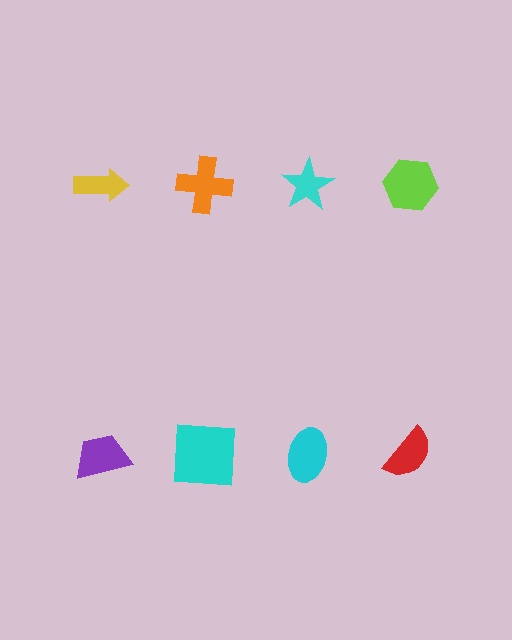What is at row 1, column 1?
A yellow arrow.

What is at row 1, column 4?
A lime hexagon.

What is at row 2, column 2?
A cyan square.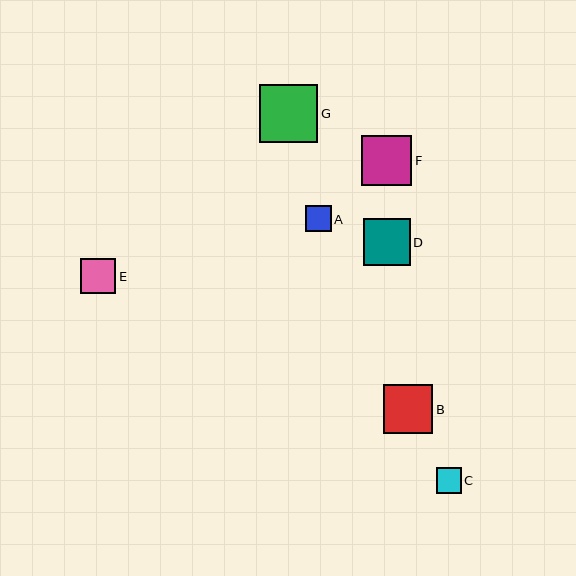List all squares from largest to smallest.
From largest to smallest: G, F, B, D, E, A, C.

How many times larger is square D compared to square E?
Square D is approximately 1.3 times the size of square E.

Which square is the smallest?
Square C is the smallest with a size of approximately 25 pixels.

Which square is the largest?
Square G is the largest with a size of approximately 58 pixels.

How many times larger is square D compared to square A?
Square D is approximately 1.8 times the size of square A.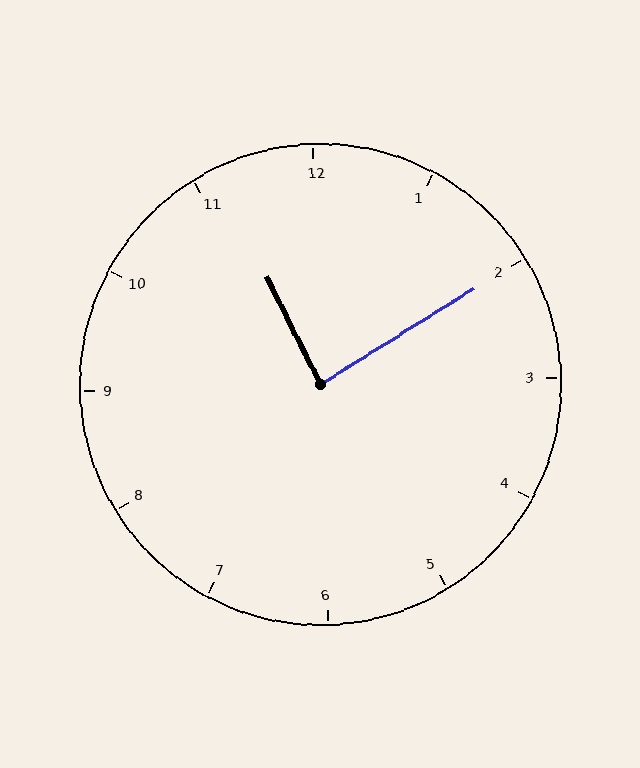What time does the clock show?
11:10.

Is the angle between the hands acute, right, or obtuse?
It is right.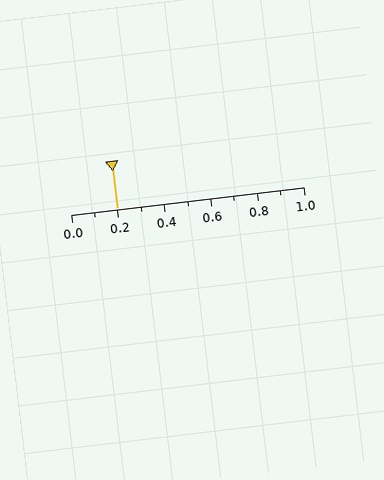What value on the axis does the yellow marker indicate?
The marker indicates approximately 0.2.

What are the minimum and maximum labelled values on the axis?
The axis runs from 0.0 to 1.0.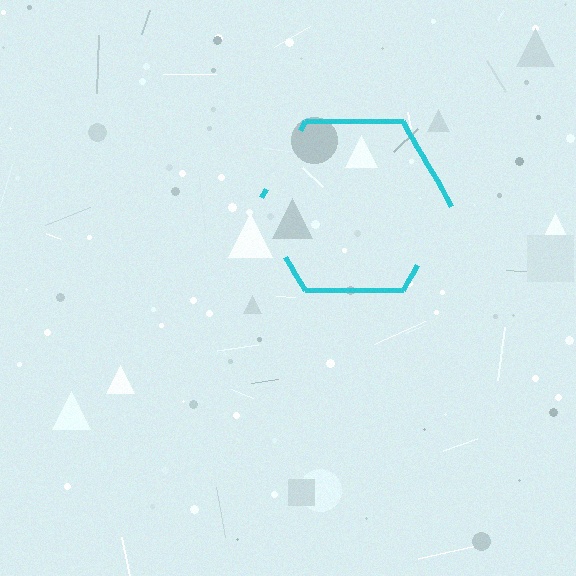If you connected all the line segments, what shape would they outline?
They would outline a hexagon.